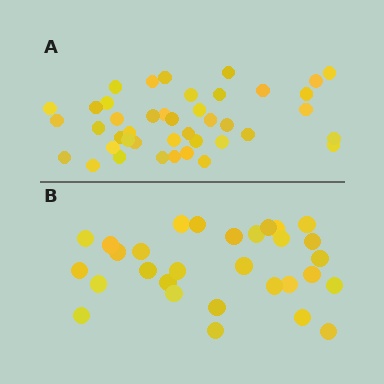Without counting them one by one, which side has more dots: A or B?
Region A (the top region) has more dots.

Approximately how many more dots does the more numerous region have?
Region A has roughly 12 or so more dots than region B.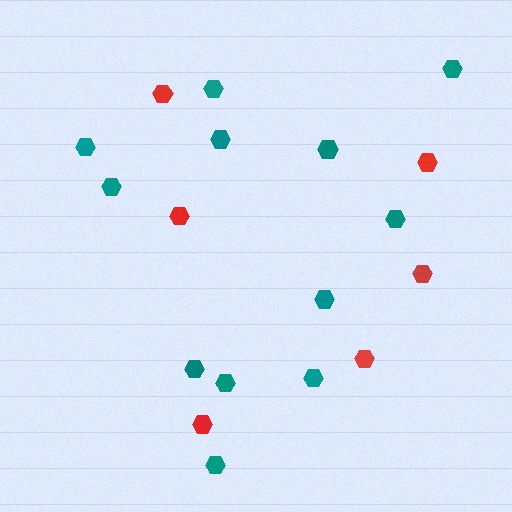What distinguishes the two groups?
There are 2 groups: one group of teal hexagons (12) and one group of red hexagons (6).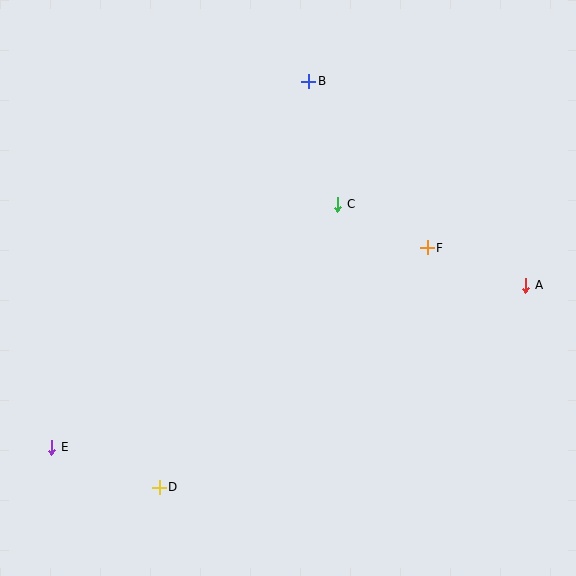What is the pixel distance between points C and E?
The distance between C and E is 375 pixels.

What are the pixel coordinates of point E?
Point E is at (52, 447).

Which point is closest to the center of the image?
Point C at (338, 204) is closest to the center.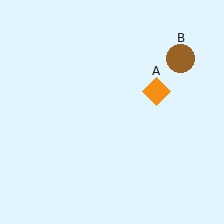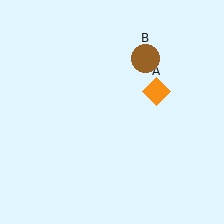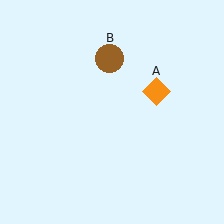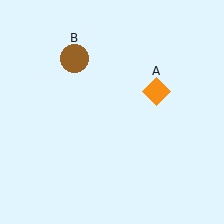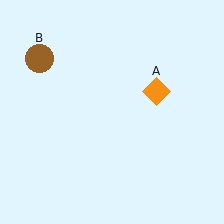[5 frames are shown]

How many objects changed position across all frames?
1 object changed position: brown circle (object B).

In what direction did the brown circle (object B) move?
The brown circle (object B) moved left.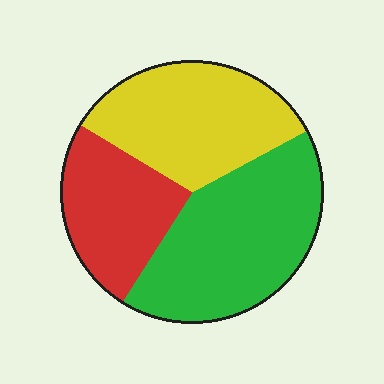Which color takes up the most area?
Green, at roughly 40%.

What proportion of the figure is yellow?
Yellow covers around 35% of the figure.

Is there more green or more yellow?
Green.